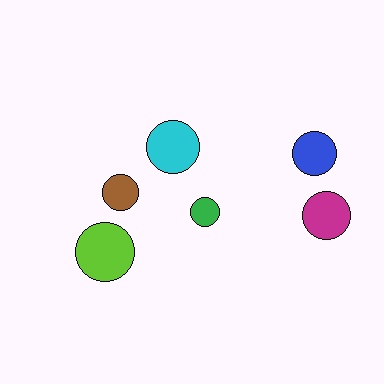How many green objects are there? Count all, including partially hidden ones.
There is 1 green object.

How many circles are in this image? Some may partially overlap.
There are 6 circles.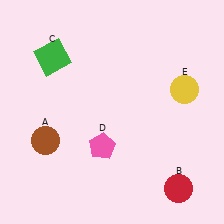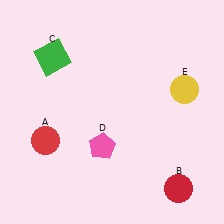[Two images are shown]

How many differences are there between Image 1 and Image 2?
There is 1 difference between the two images.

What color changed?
The circle (A) changed from brown in Image 1 to red in Image 2.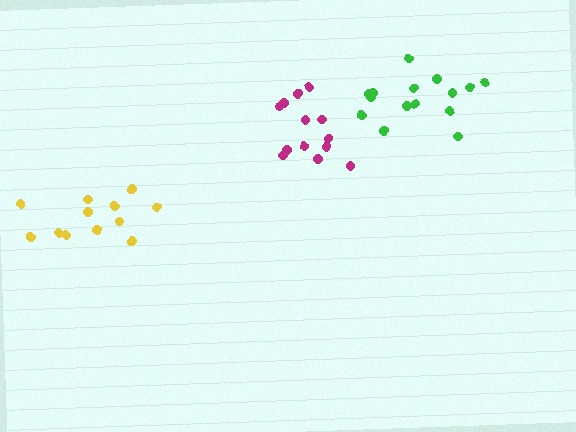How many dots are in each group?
Group 1: 15 dots, Group 2: 13 dots, Group 3: 12 dots (40 total).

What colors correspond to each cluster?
The clusters are colored: green, magenta, yellow.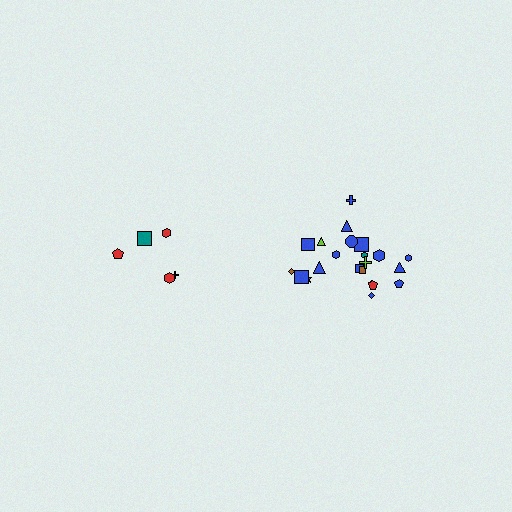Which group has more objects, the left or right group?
The right group.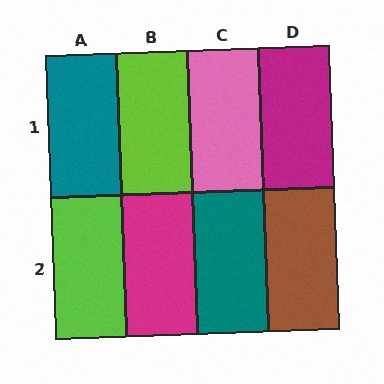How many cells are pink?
1 cell is pink.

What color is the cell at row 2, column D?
Brown.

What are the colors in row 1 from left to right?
Teal, lime, pink, magenta.